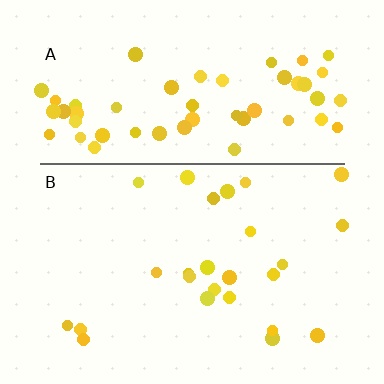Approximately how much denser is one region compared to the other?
Approximately 2.3× — region A over region B.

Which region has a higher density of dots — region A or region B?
A (the top).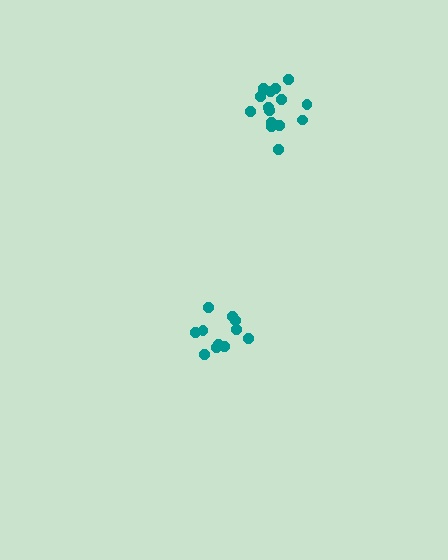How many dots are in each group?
Group 1: 15 dots, Group 2: 11 dots (26 total).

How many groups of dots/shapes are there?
There are 2 groups.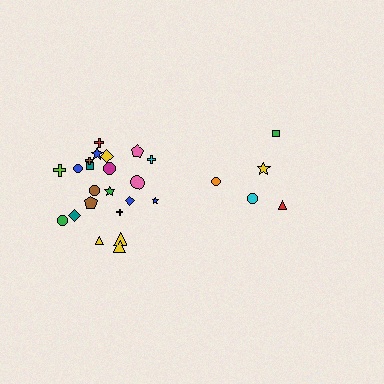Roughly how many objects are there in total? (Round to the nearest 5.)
Roughly 25 objects in total.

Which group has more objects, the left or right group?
The left group.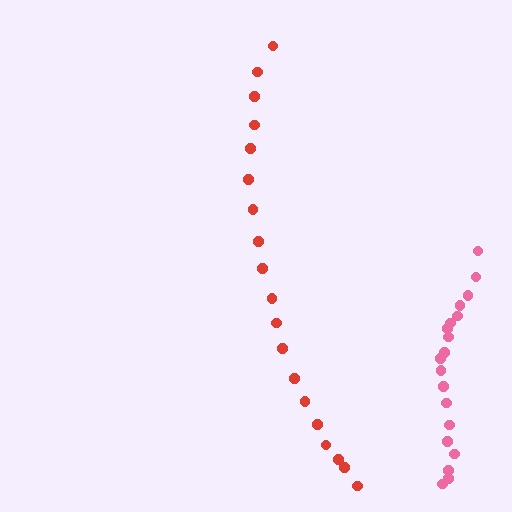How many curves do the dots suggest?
There are 2 distinct paths.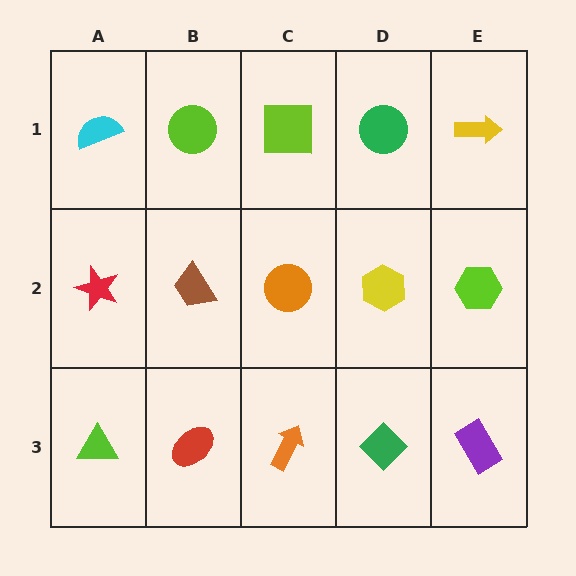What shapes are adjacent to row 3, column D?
A yellow hexagon (row 2, column D), an orange arrow (row 3, column C), a purple rectangle (row 3, column E).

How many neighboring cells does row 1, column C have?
3.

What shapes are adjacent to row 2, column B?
A lime circle (row 1, column B), a red ellipse (row 3, column B), a red star (row 2, column A), an orange circle (row 2, column C).